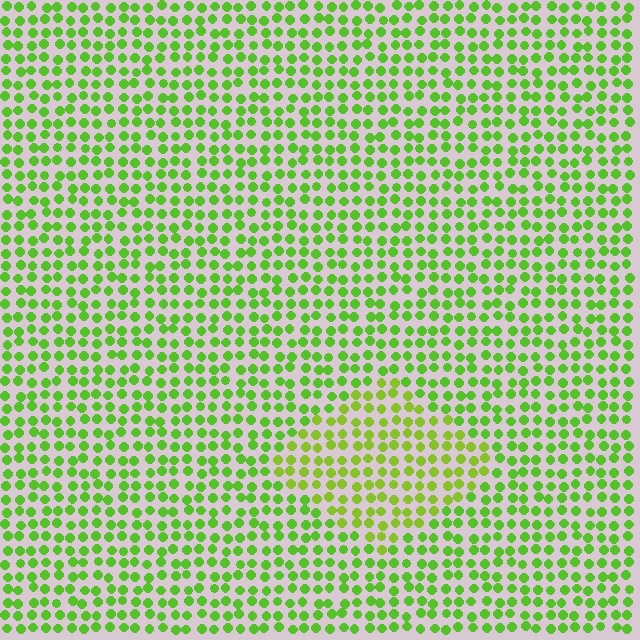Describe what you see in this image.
The image is filled with small lime elements in a uniform arrangement. A diamond-shaped region is visible where the elements are tinted to a slightly different hue, forming a subtle color boundary.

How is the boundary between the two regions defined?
The boundary is defined purely by a slight shift in hue (about 20 degrees). Spacing, size, and orientation are identical on both sides.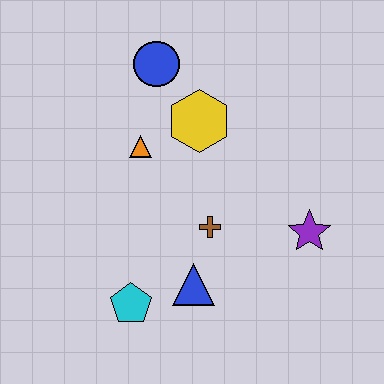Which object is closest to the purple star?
The brown cross is closest to the purple star.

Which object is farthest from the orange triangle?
The purple star is farthest from the orange triangle.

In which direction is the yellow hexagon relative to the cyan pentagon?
The yellow hexagon is above the cyan pentagon.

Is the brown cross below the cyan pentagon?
No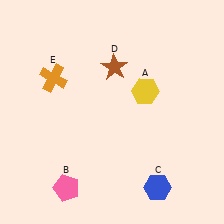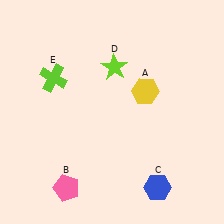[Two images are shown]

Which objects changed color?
D changed from brown to lime. E changed from orange to lime.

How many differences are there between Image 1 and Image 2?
There are 2 differences between the two images.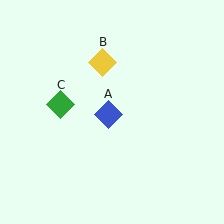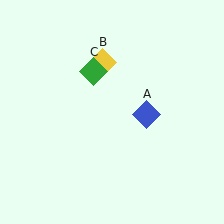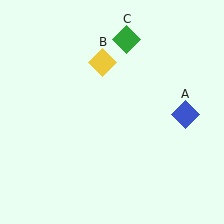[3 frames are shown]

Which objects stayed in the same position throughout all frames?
Yellow diamond (object B) remained stationary.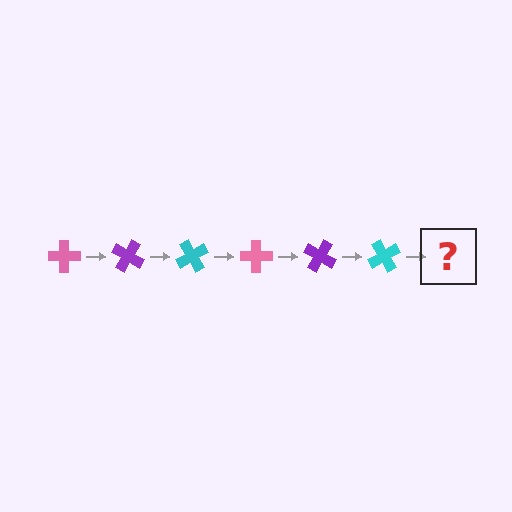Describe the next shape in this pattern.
It should be a pink cross, rotated 180 degrees from the start.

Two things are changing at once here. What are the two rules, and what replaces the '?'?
The two rules are that it rotates 30 degrees each step and the color cycles through pink, purple, and cyan. The '?' should be a pink cross, rotated 180 degrees from the start.